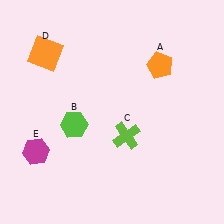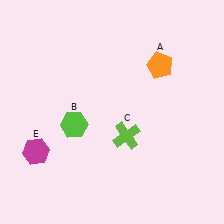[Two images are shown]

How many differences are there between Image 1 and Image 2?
There is 1 difference between the two images.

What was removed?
The orange square (D) was removed in Image 2.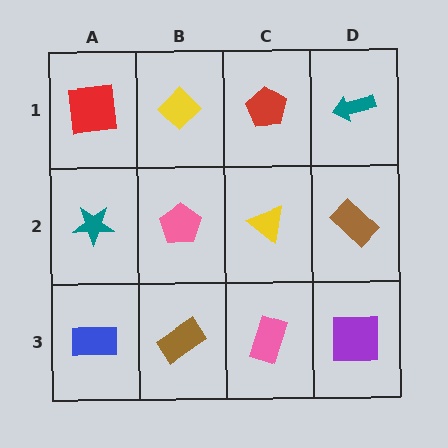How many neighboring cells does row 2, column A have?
3.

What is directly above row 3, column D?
A brown rectangle.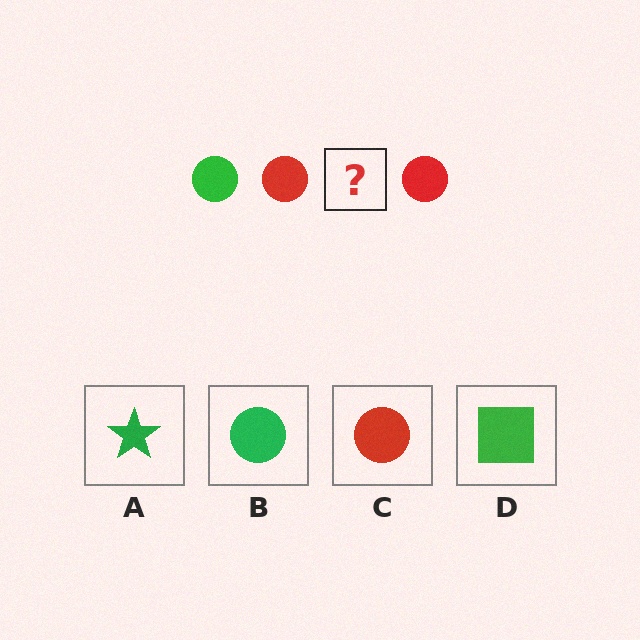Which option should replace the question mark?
Option B.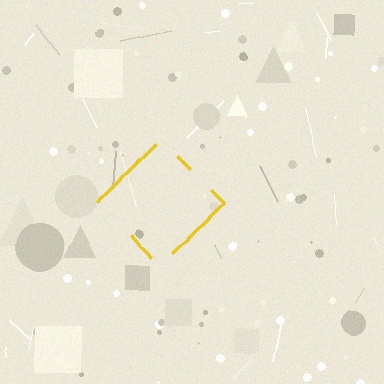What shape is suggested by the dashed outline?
The dashed outline suggests a diamond.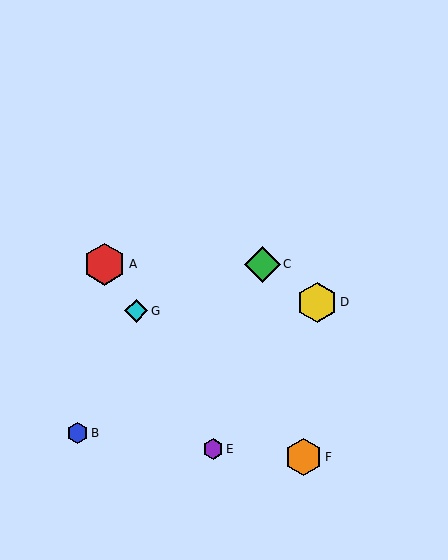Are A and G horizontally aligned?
No, A is at y≈264 and G is at y≈311.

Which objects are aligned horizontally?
Objects A, C are aligned horizontally.